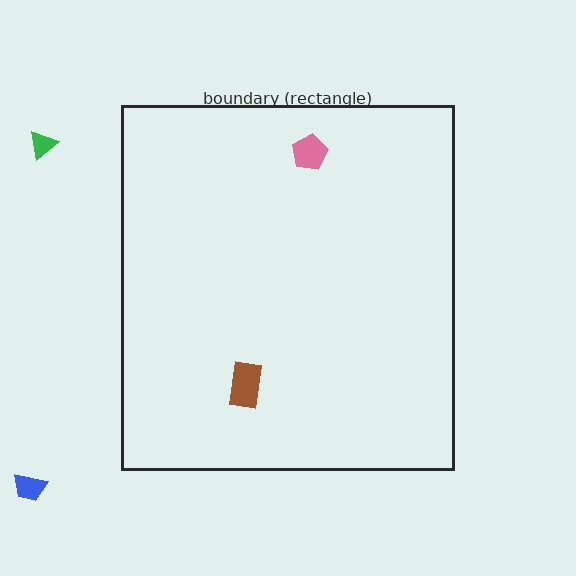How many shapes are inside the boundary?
2 inside, 2 outside.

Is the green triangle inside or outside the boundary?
Outside.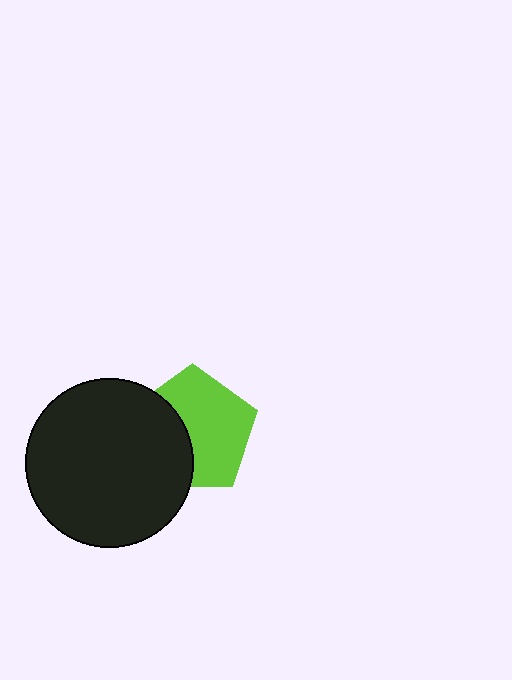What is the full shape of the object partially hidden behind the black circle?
The partially hidden object is a lime pentagon.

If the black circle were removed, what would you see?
You would see the complete lime pentagon.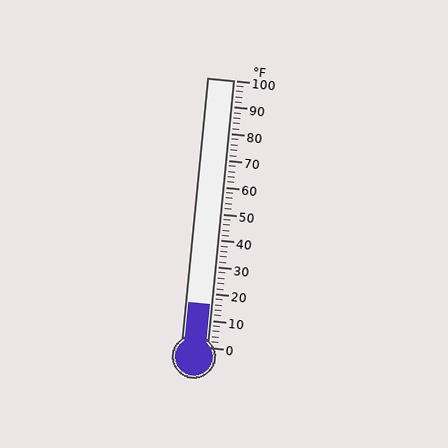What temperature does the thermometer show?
The thermometer shows approximately 16°F.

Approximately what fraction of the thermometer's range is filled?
The thermometer is filled to approximately 15% of its range.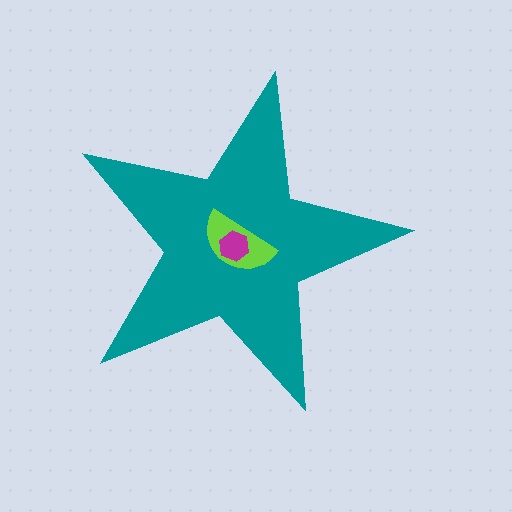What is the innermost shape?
The magenta hexagon.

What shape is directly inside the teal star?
The lime semicircle.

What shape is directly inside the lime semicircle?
The magenta hexagon.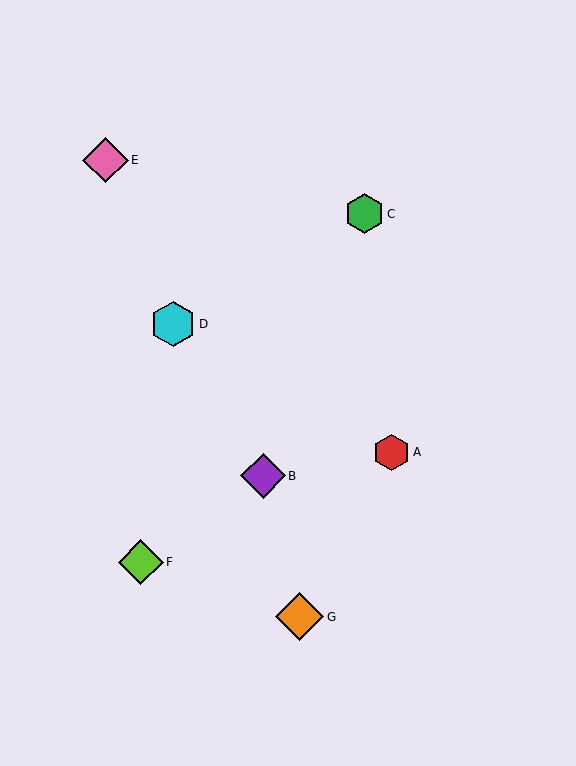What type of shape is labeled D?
Shape D is a cyan hexagon.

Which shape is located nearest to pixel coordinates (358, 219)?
The green hexagon (labeled C) at (364, 214) is nearest to that location.